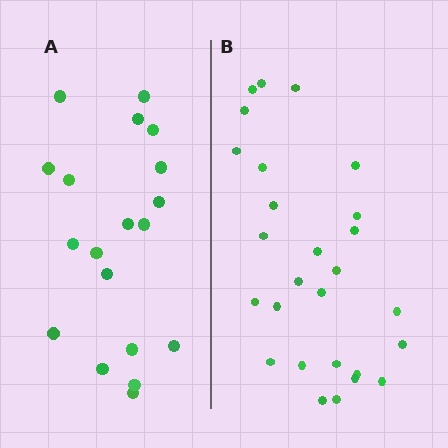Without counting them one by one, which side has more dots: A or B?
Region B (the right region) has more dots.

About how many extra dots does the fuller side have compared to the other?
Region B has roughly 8 or so more dots than region A.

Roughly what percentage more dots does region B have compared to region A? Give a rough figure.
About 40% more.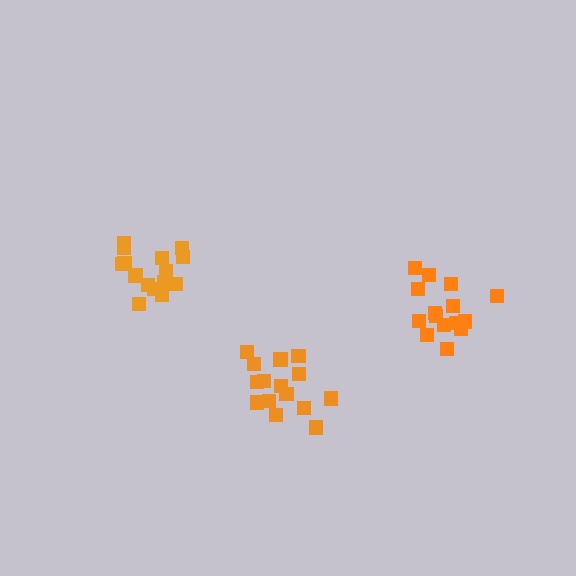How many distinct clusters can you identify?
There are 3 distinct clusters.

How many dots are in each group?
Group 1: 15 dots, Group 2: 15 dots, Group 3: 15 dots (45 total).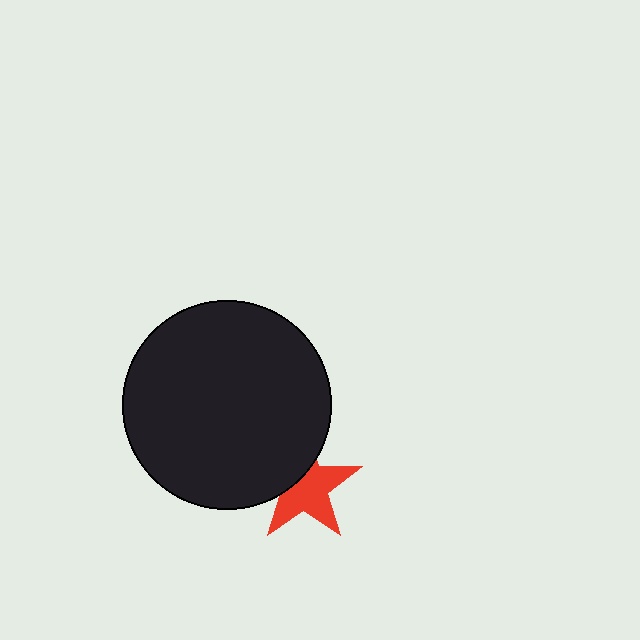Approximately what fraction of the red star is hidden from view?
Roughly 36% of the red star is hidden behind the black circle.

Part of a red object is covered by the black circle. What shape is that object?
It is a star.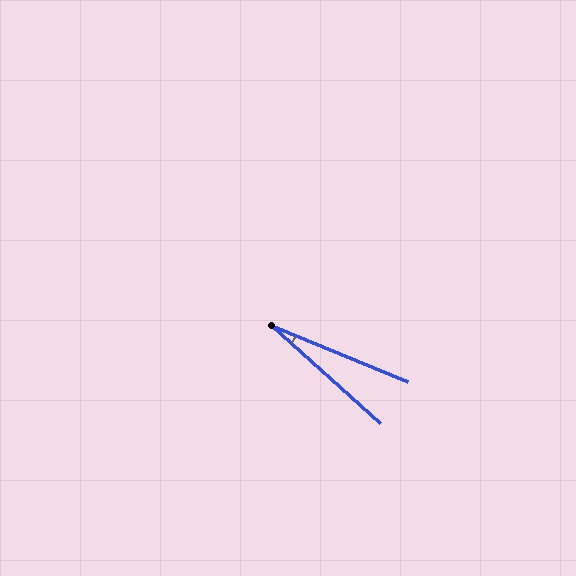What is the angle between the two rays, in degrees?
Approximately 19 degrees.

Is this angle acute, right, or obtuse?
It is acute.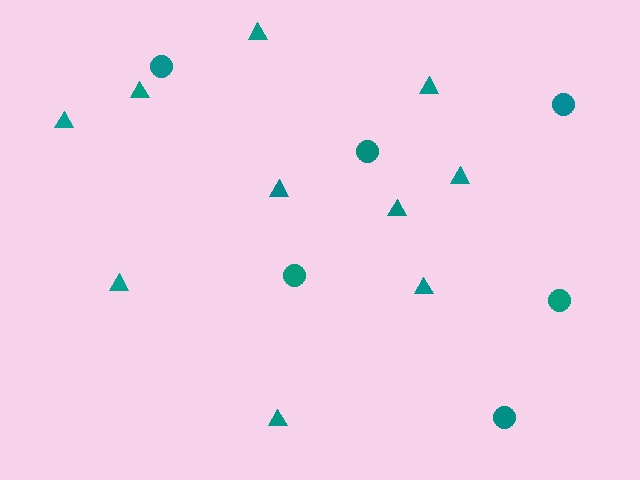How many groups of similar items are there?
There are 2 groups: one group of circles (6) and one group of triangles (10).